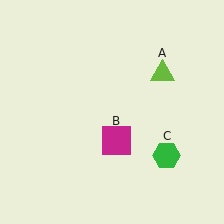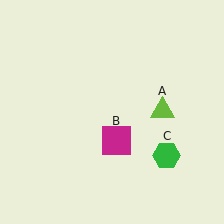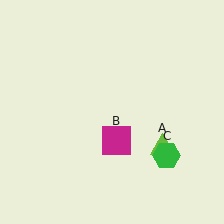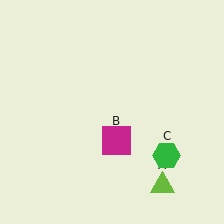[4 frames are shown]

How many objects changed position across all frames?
1 object changed position: lime triangle (object A).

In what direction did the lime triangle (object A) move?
The lime triangle (object A) moved down.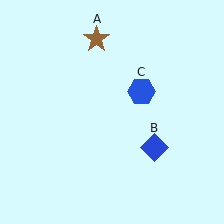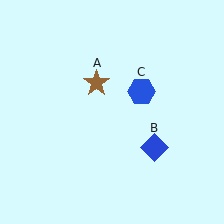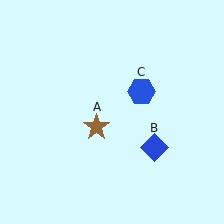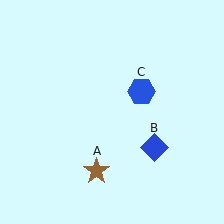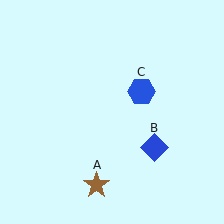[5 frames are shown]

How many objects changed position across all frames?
1 object changed position: brown star (object A).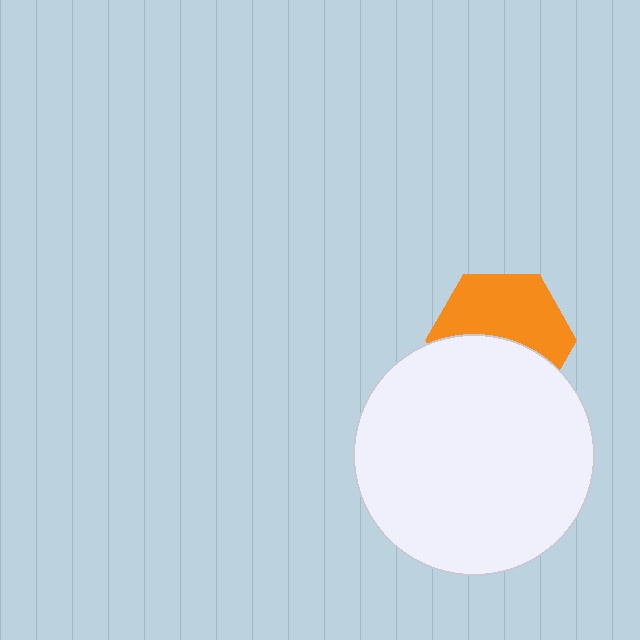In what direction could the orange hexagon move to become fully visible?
The orange hexagon could move up. That would shift it out from behind the white circle entirely.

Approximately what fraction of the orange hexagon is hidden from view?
Roughly 46% of the orange hexagon is hidden behind the white circle.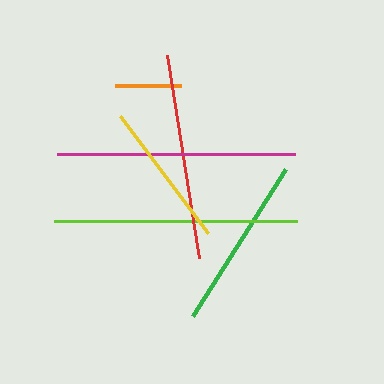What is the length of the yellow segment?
The yellow segment is approximately 146 pixels long.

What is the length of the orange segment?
The orange segment is approximately 66 pixels long.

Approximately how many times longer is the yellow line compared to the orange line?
The yellow line is approximately 2.2 times the length of the orange line.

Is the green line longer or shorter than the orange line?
The green line is longer than the orange line.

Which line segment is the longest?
The lime line is the longest at approximately 243 pixels.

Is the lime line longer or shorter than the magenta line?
The lime line is longer than the magenta line.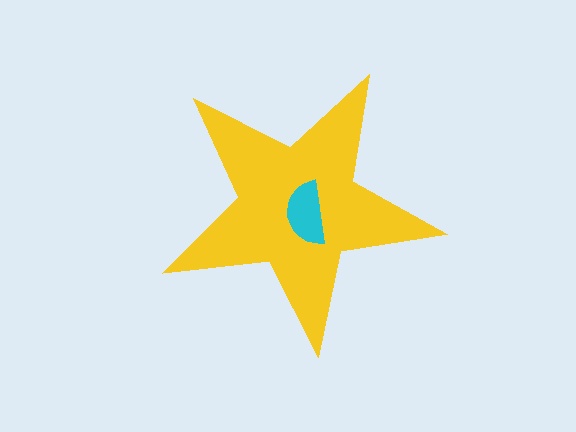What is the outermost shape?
The yellow star.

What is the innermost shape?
The cyan semicircle.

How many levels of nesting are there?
2.